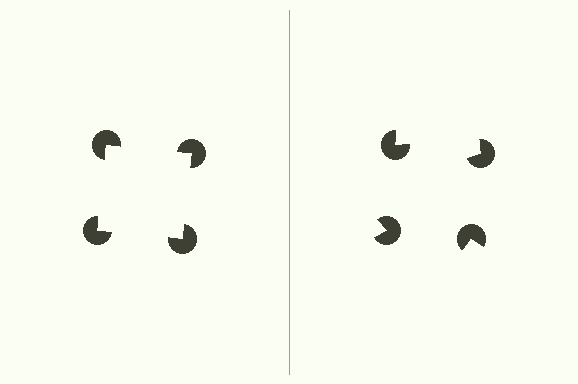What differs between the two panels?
The pac-man discs are positioned identically on both sides; only the wedge orientations differ. On the left they align to a square; on the right they are misaligned.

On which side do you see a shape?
An illusory square appears on the left side. On the right side the wedge cuts are rotated, so no coherent shape forms.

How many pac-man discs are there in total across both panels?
8 — 4 on each side.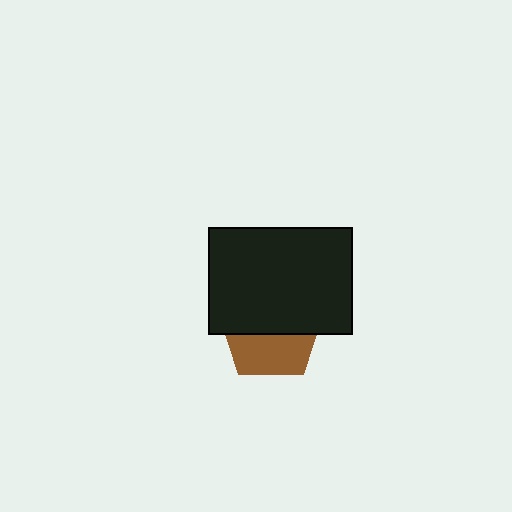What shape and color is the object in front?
The object in front is a black rectangle.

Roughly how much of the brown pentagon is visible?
A small part of it is visible (roughly 42%).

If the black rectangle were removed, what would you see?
You would see the complete brown pentagon.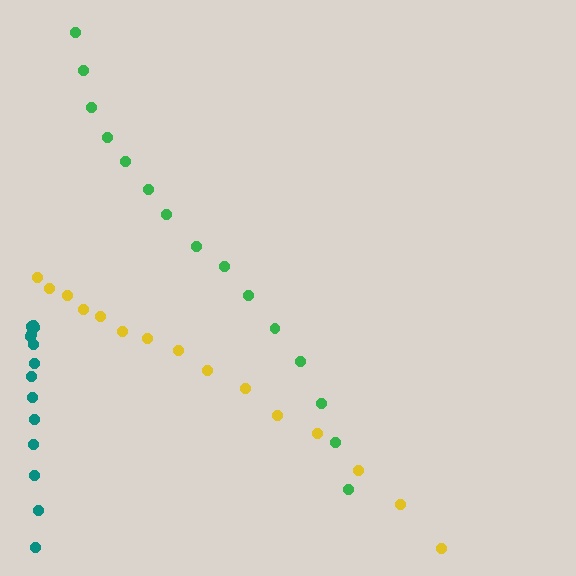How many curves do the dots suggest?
There are 3 distinct paths.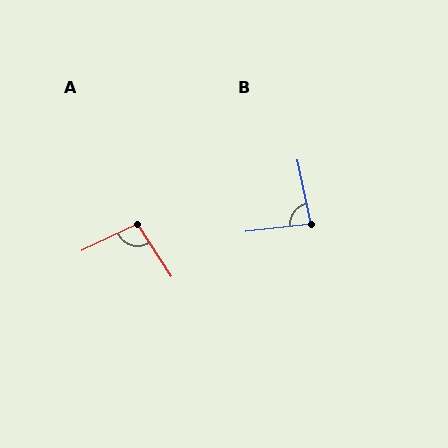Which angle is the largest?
A, at approximately 98 degrees.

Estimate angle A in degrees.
Approximately 98 degrees.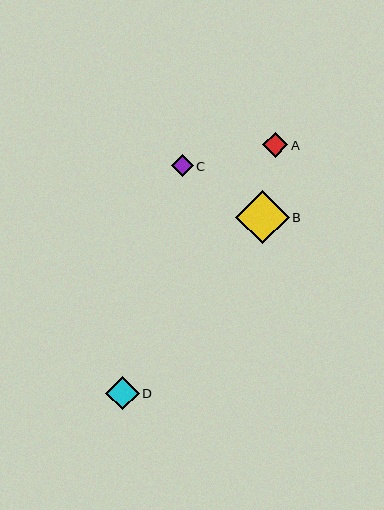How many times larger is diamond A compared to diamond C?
Diamond A is approximately 1.2 times the size of diamond C.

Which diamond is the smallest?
Diamond C is the smallest with a size of approximately 22 pixels.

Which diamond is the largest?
Diamond B is the largest with a size of approximately 54 pixels.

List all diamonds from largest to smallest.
From largest to smallest: B, D, A, C.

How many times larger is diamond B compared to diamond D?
Diamond B is approximately 1.6 times the size of diamond D.